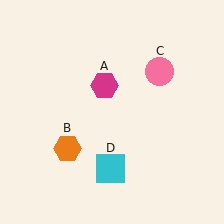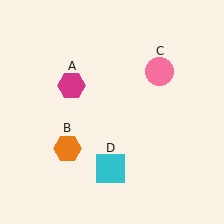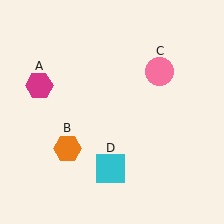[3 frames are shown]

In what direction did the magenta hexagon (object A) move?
The magenta hexagon (object A) moved left.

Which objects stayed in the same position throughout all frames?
Orange hexagon (object B) and pink circle (object C) and cyan square (object D) remained stationary.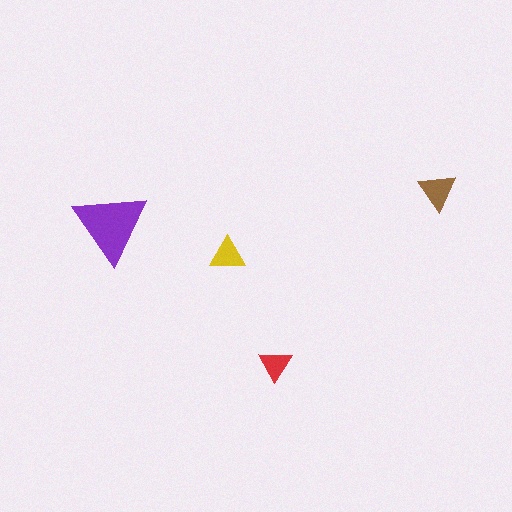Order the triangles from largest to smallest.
the purple one, the brown one, the yellow one, the red one.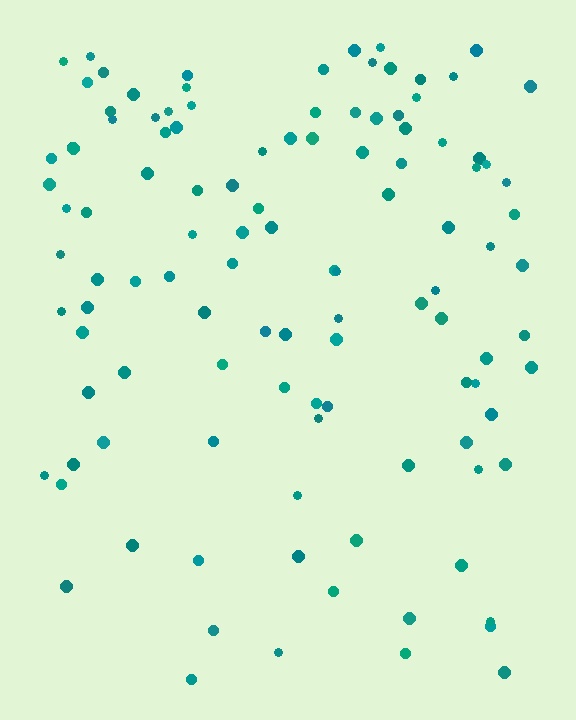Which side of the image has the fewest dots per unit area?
The bottom.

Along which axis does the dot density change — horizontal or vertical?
Vertical.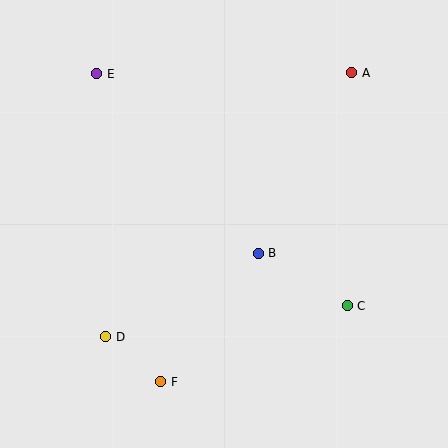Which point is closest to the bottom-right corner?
Point C is closest to the bottom-right corner.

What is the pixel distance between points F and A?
The distance between F and A is 363 pixels.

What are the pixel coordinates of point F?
Point F is at (161, 382).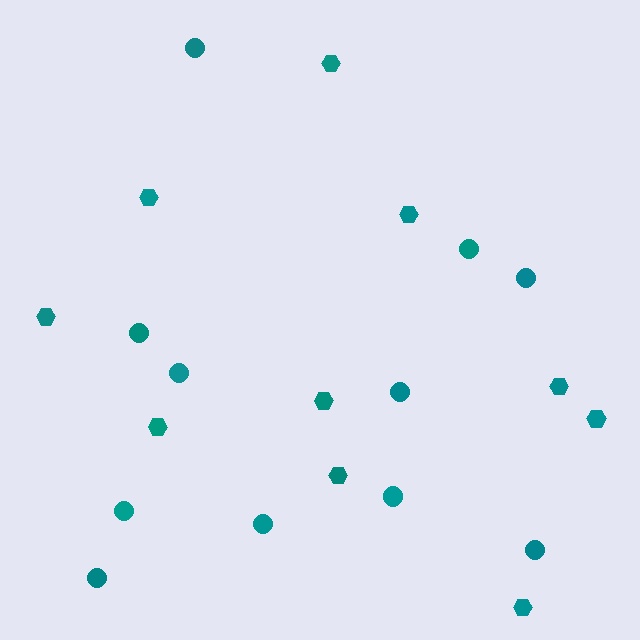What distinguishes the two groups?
There are 2 groups: one group of circles (11) and one group of hexagons (10).